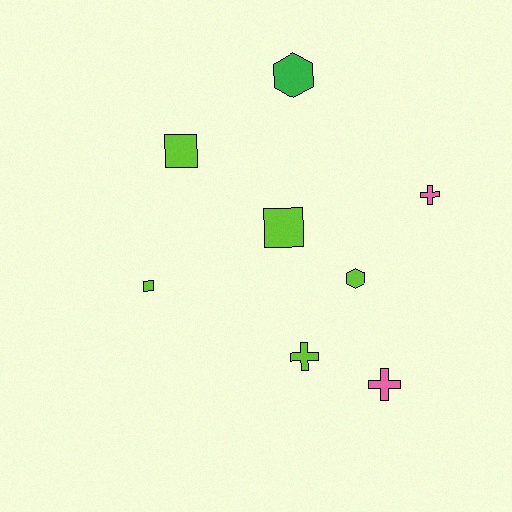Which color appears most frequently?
Lime, with 5 objects.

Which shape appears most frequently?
Square, with 3 objects.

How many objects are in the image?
There are 8 objects.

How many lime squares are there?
There are 3 lime squares.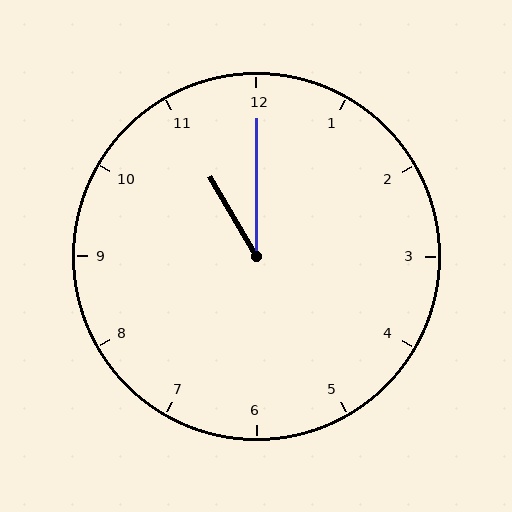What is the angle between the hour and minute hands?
Approximately 30 degrees.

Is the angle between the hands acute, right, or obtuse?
It is acute.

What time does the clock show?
11:00.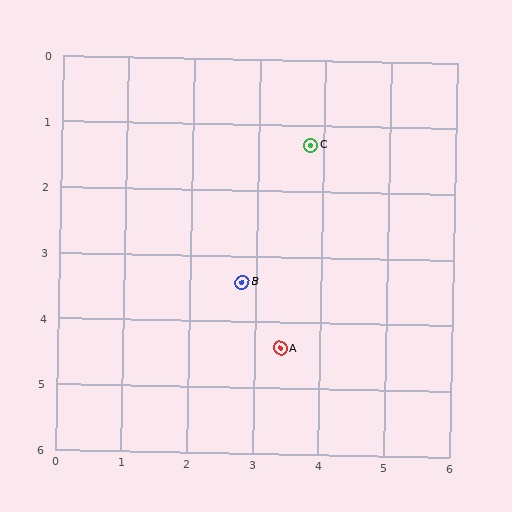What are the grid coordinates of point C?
Point C is at approximately (3.8, 1.3).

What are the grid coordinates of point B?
Point B is at approximately (2.8, 3.4).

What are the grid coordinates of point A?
Point A is at approximately (3.4, 4.4).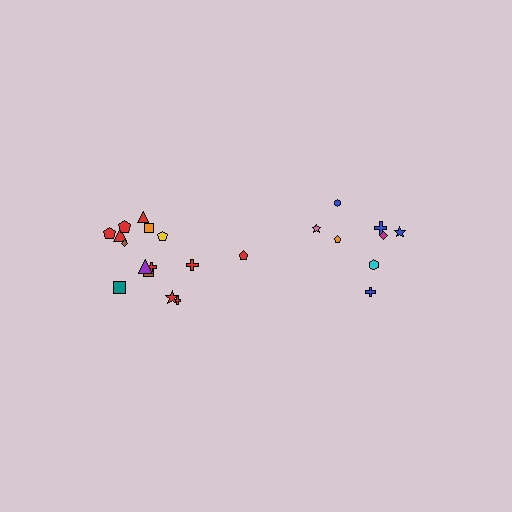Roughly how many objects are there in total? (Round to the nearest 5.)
Roughly 25 objects in total.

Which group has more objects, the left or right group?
The left group.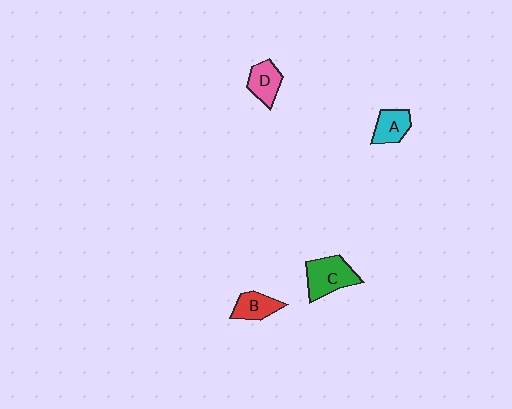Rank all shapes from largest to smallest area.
From largest to smallest: C (green), D (pink), A (cyan), B (red).